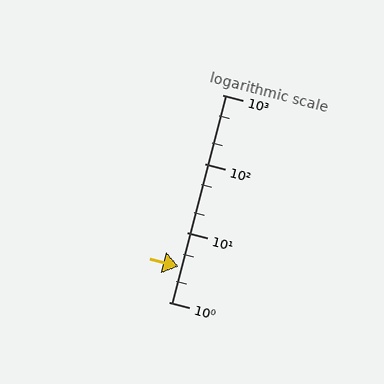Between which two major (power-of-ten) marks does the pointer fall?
The pointer is between 1 and 10.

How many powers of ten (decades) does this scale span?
The scale spans 3 decades, from 1 to 1000.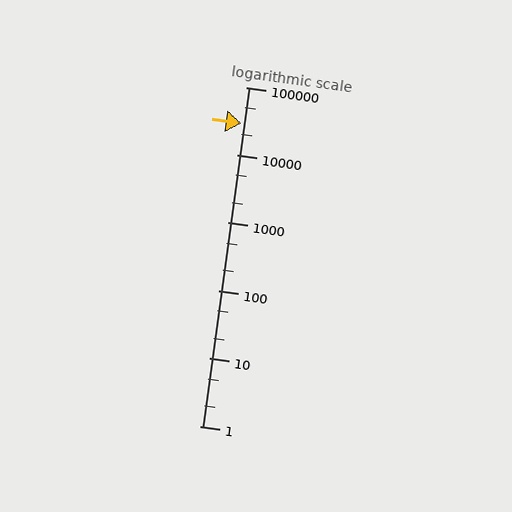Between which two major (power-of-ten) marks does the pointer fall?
The pointer is between 10000 and 100000.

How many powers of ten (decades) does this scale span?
The scale spans 5 decades, from 1 to 100000.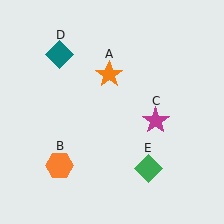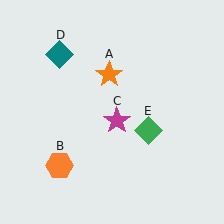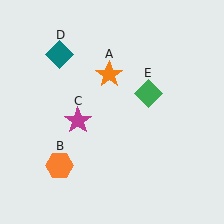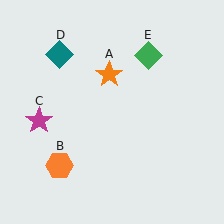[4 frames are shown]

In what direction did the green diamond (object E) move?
The green diamond (object E) moved up.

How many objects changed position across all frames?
2 objects changed position: magenta star (object C), green diamond (object E).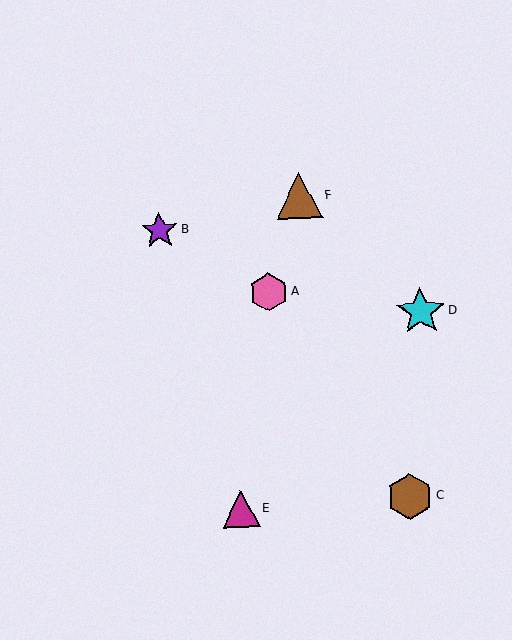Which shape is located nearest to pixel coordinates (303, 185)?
The brown triangle (labeled F) at (299, 196) is nearest to that location.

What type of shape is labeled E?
Shape E is a magenta triangle.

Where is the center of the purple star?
The center of the purple star is at (159, 230).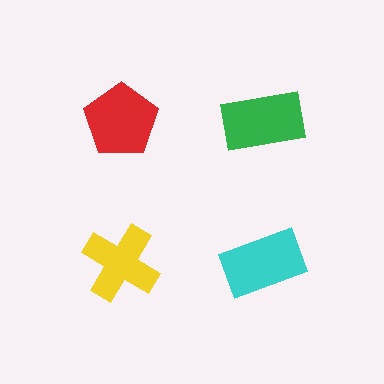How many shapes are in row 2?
2 shapes.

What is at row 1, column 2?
A green rectangle.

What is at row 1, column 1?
A red pentagon.